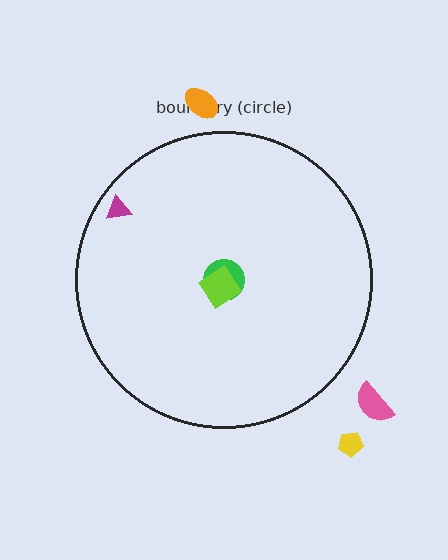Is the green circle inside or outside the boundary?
Inside.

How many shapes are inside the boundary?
3 inside, 3 outside.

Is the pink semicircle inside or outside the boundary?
Outside.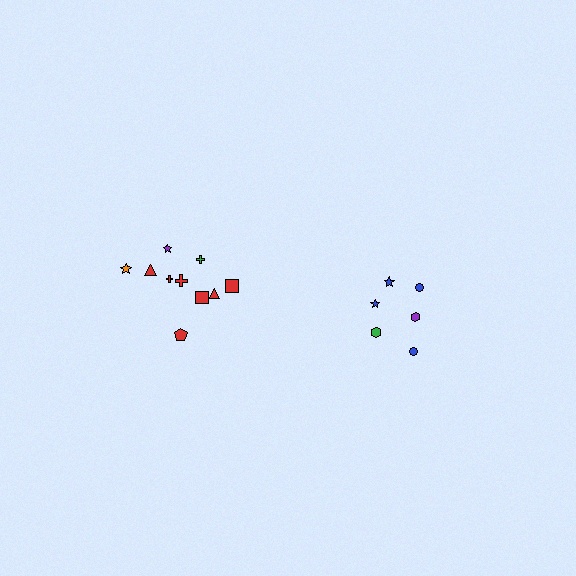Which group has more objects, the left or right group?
The left group.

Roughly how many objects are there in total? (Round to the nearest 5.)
Roughly 15 objects in total.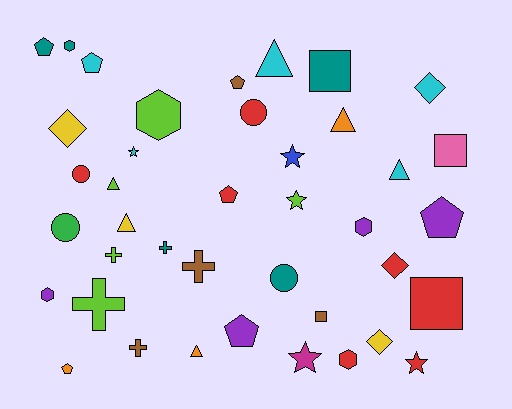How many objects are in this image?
There are 40 objects.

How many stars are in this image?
There are 5 stars.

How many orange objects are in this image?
There are 3 orange objects.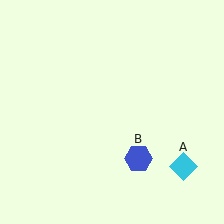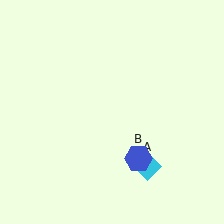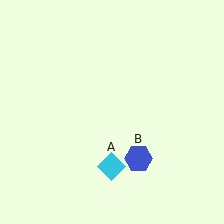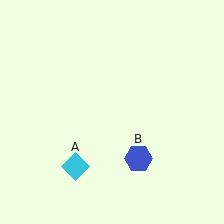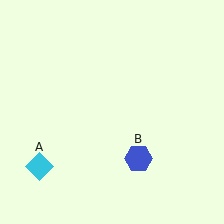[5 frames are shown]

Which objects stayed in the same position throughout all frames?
Blue hexagon (object B) remained stationary.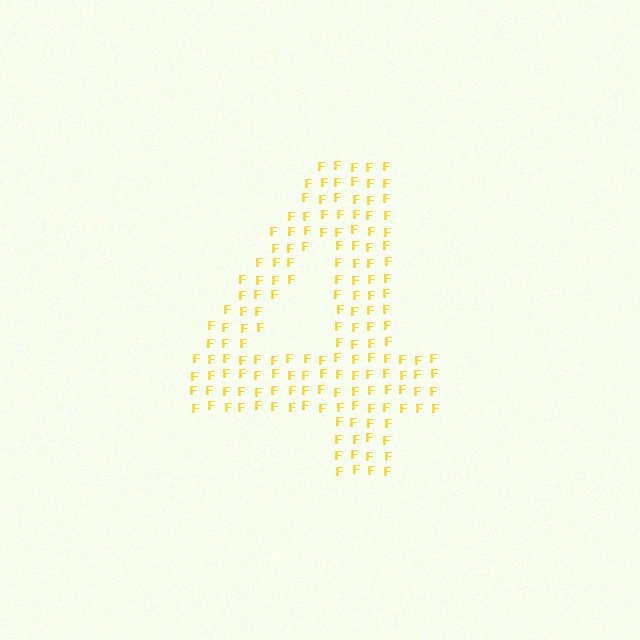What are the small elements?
The small elements are letter F's.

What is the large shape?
The large shape is the digit 4.